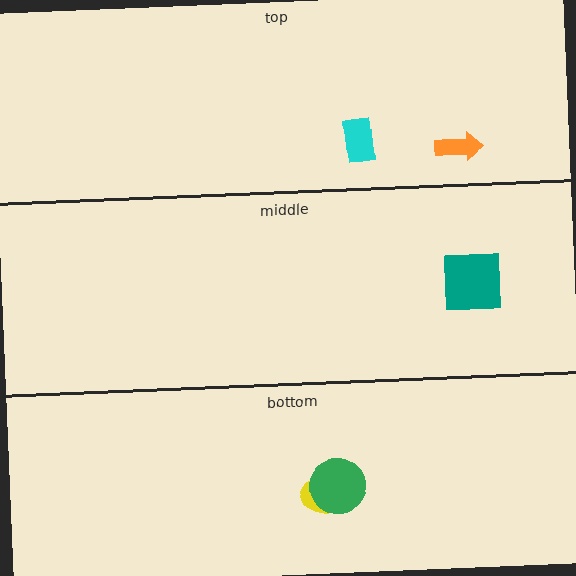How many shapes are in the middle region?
1.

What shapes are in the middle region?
The teal square.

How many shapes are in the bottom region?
2.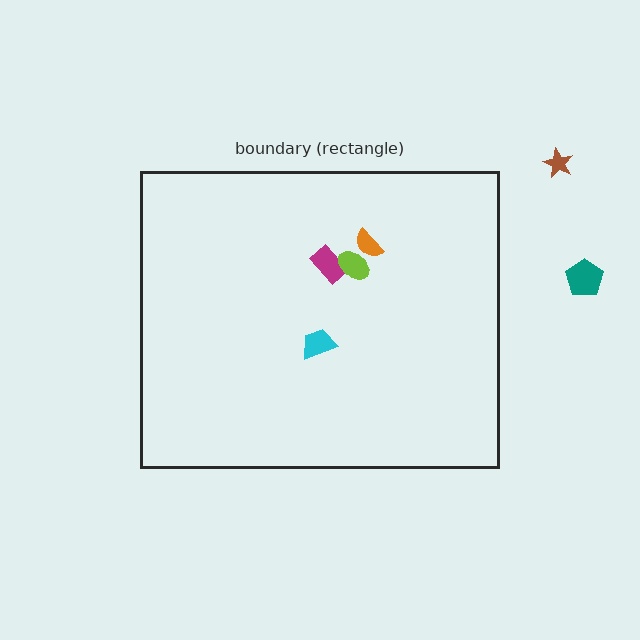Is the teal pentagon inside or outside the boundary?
Outside.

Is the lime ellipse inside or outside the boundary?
Inside.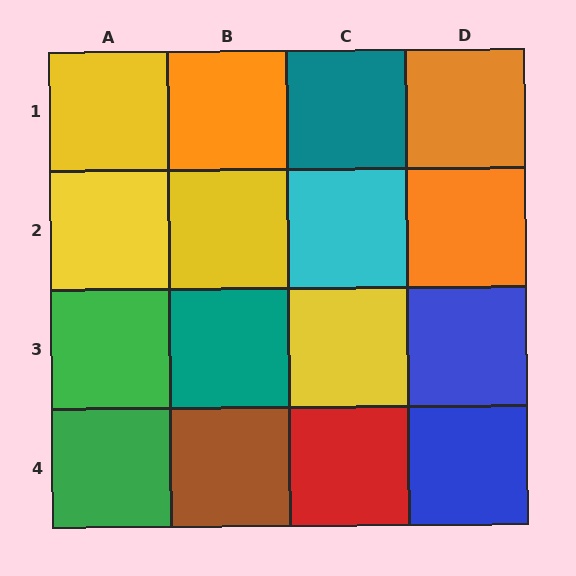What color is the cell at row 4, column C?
Red.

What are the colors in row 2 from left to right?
Yellow, yellow, cyan, orange.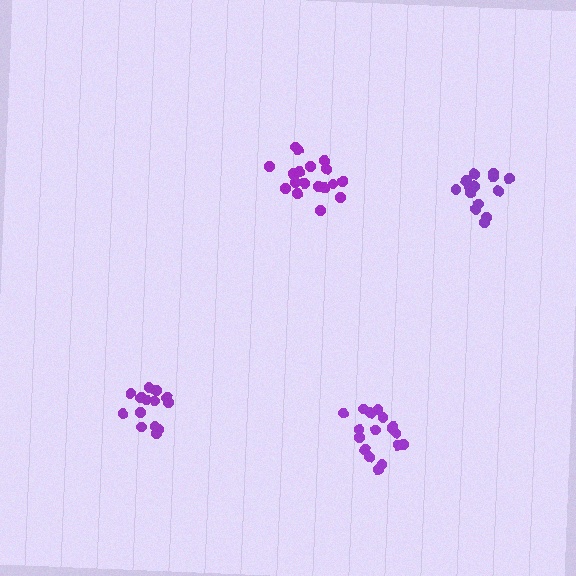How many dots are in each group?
Group 1: 14 dots, Group 2: 17 dots, Group 3: 18 dots, Group 4: 14 dots (63 total).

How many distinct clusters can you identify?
There are 4 distinct clusters.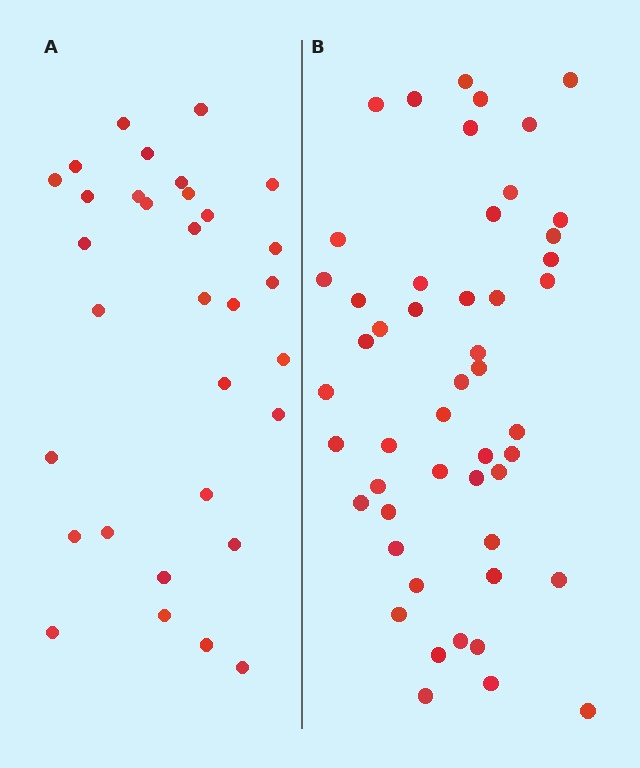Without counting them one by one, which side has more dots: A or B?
Region B (the right region) has more dots.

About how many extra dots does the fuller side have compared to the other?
Region B has approximately 20 more dots than region A.